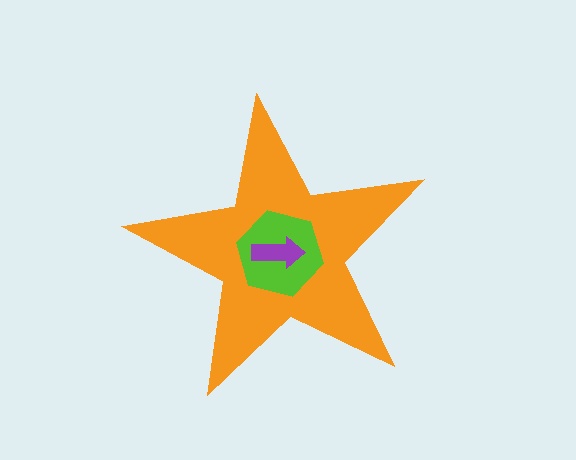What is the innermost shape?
The purple arrow.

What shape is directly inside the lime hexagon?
The purple arrow.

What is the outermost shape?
The orange star.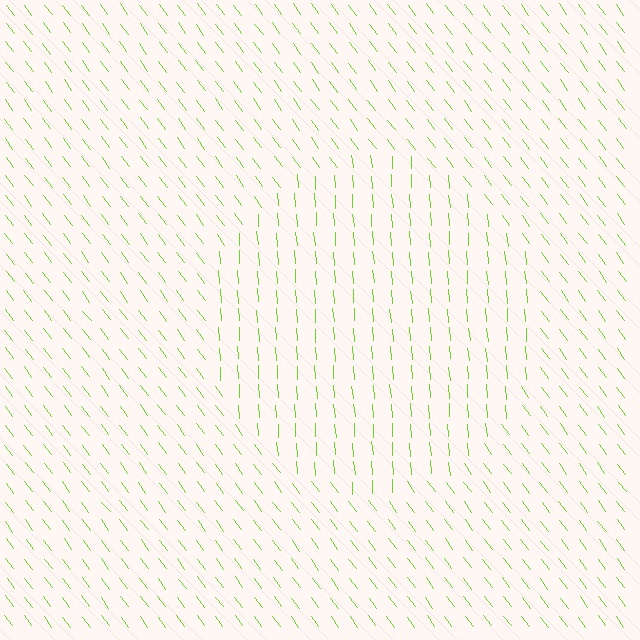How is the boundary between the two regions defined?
The boundary is defined purely by a change in line orientation (approximately 32 degrees difference). All lines are the same color and thickness.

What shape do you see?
I see a circle.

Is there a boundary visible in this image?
Yes, there is a texture boundary formed by a change in line orientation.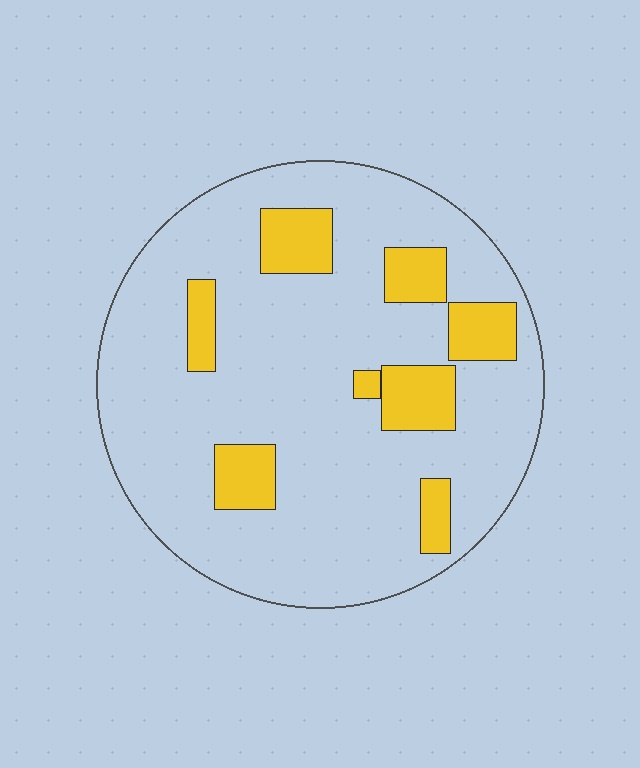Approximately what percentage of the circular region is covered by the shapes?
Approximately 15%.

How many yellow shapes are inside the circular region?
8.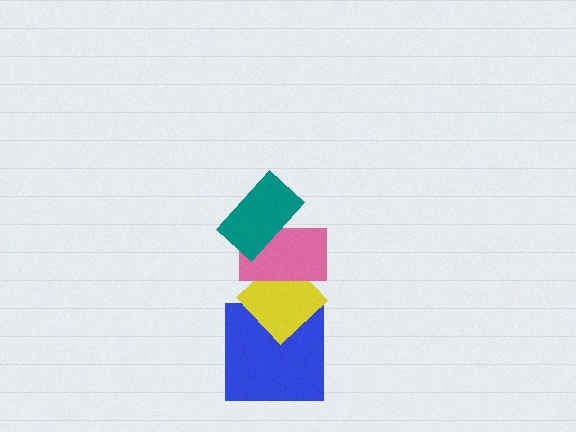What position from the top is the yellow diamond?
The yellow diamond is 3rd from the top.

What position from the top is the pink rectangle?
The pink rectangle is 2nd from the top.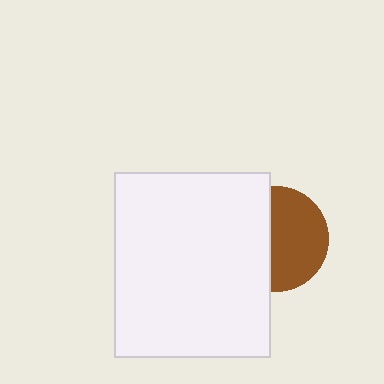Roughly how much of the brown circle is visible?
About half of it is visible (roughly 56%).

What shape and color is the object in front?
The object in front is a white rectangle.